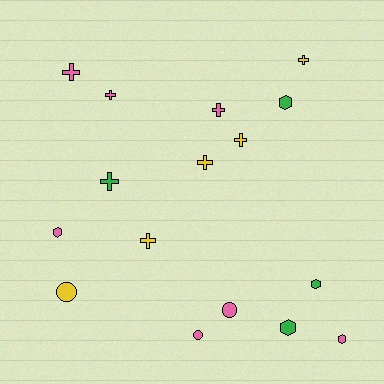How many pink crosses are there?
There are 3 pink crosses.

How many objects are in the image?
There are 16 objects.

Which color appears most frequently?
Pink, with 7 objects.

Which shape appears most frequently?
Cross, with 8 objects.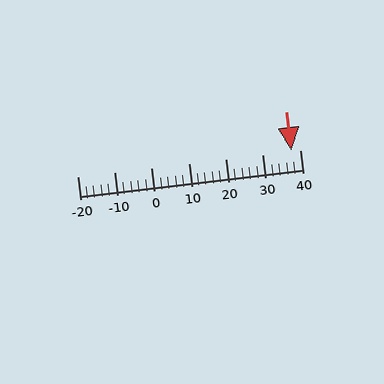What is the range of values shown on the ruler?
The ruler shows values from -20 to 40.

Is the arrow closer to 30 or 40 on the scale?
The arrow is closer to 40.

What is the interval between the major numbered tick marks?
The major tick marks are spaced 10 units apart.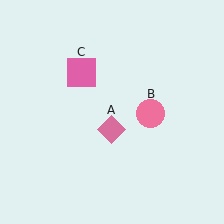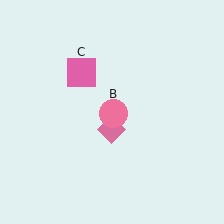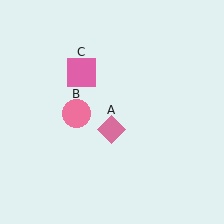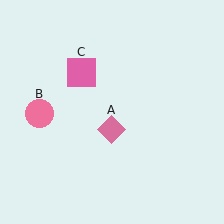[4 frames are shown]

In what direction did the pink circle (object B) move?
The pink circle (object B) moved left.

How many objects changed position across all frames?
1 object changed position: pink circle (object B).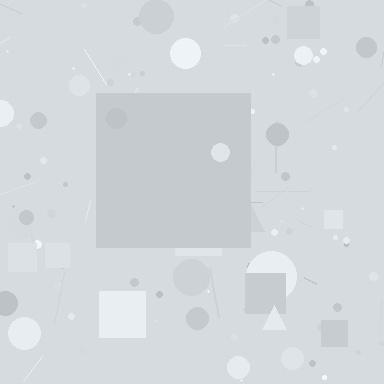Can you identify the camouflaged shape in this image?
The camouflaged shape is a square.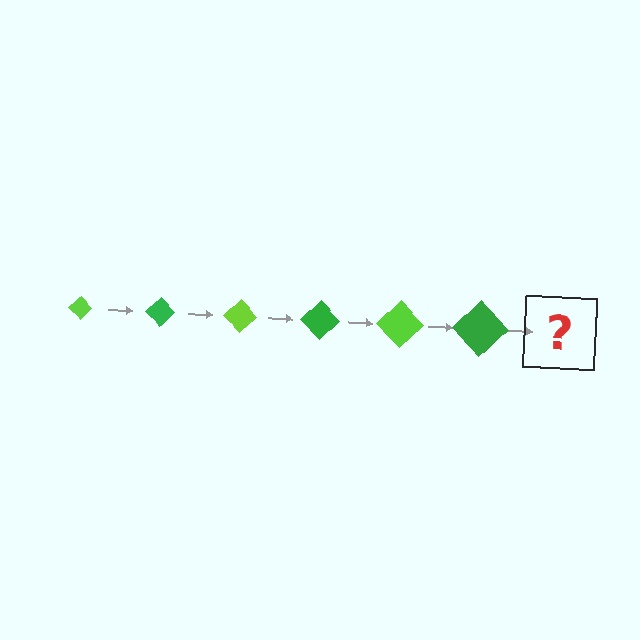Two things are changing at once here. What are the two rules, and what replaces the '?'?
The two rules are that the diamond grows larger each step and the color cycles through lime and green. The '?' should be a lime diamond, larger than the previous one.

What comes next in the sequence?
The next element should be a lime diamond, larger than the previous one.